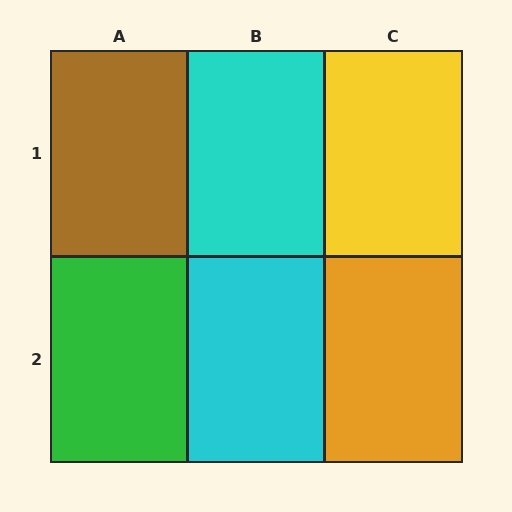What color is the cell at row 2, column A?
Green.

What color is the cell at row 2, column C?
Orange.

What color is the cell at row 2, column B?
Cyan.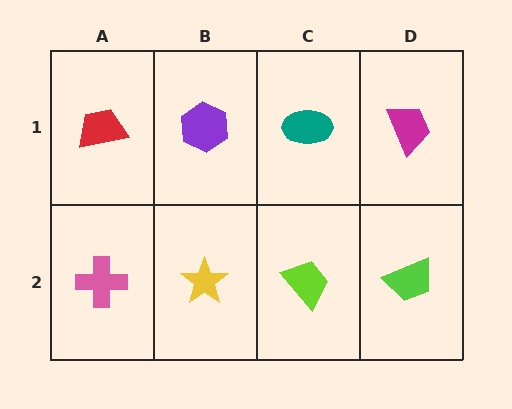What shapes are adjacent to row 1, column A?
A pink cross (row 2, column A), a purple hexagon (row 1, column B).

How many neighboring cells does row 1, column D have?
2.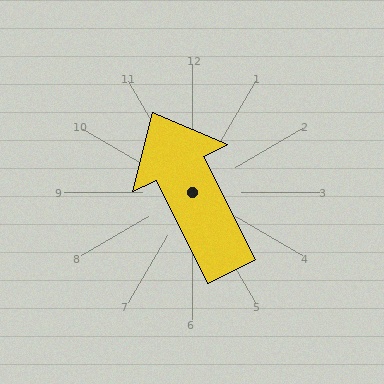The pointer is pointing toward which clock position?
Roughly 11 o'clock.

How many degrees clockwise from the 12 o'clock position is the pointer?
Approximately 333 degrees.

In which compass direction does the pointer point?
Northwest.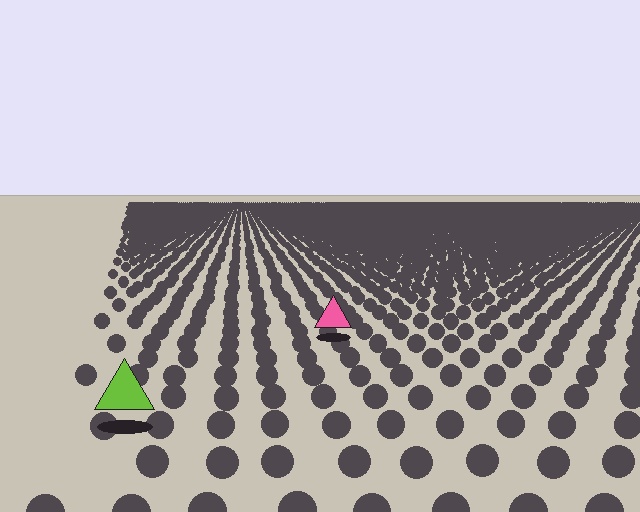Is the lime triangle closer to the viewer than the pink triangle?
Yes. The lime triangle is closer — you can tell from the texture gradient: the ground texture is coarser near it.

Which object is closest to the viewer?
The lime triangle is closest. The texture marks near it are larger and more spread out.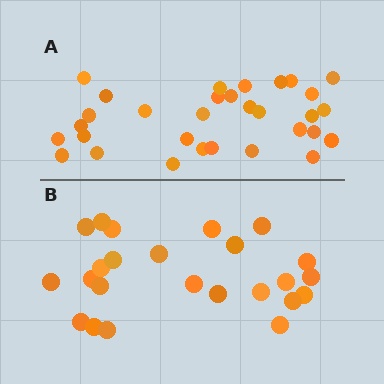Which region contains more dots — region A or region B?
Region A (the top region) has more dots.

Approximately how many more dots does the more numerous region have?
Region A has roughly 8 or so more dots than region B.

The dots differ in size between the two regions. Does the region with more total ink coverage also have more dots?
No. Region B has more total ink coverage because its dots are larger, but region A actually contains more individual dots. Total area can be misleading — the number of items is what matters here.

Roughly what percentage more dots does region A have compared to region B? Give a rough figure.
About 30% more.